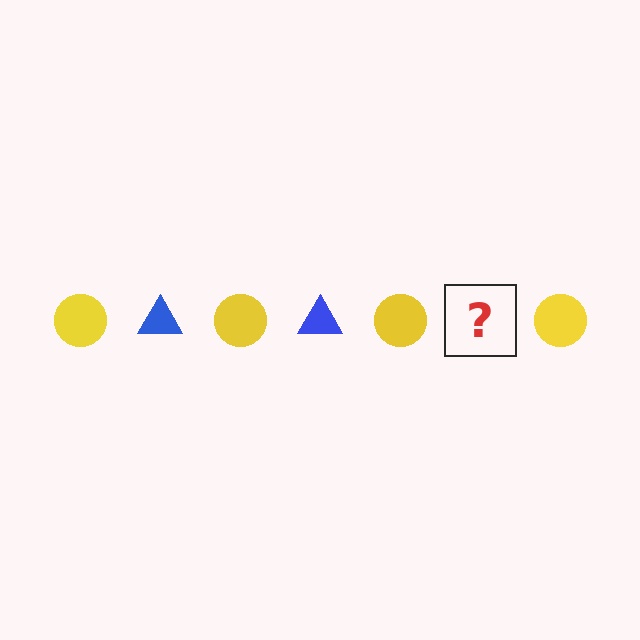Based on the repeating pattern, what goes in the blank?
The blank should be a blue triangle.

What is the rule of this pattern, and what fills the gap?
The rule is that the pattern alternates between yellow circle and blue triangle. The gap should be filled with a blue triangle.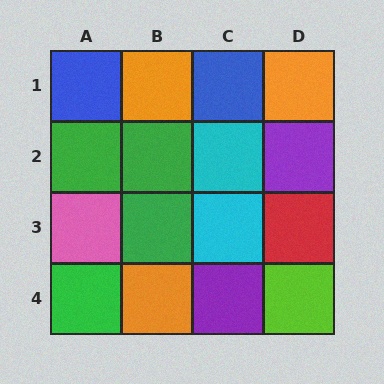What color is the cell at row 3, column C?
Cyan.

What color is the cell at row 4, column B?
Orange.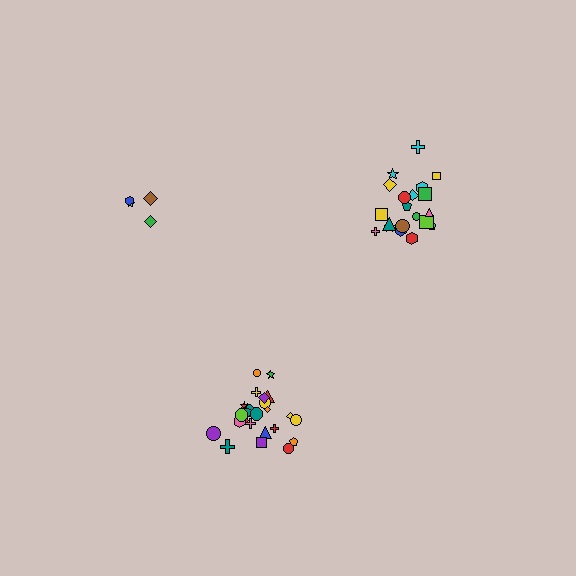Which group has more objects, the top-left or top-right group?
The top-right group.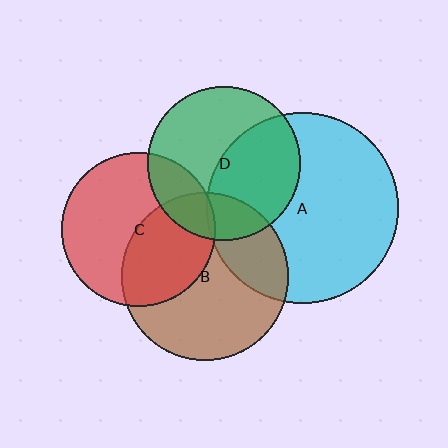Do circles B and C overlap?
Yes.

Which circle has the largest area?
Circle A (cyan).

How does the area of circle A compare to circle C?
Approximately 1.5 times.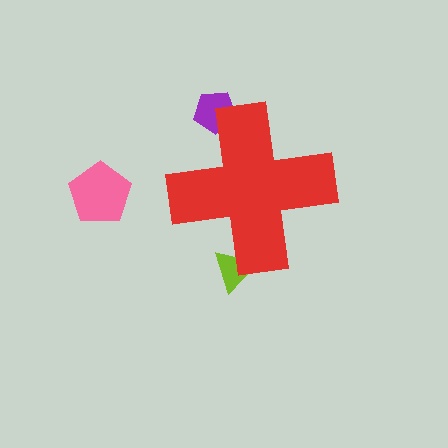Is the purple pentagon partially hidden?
Yes, the purple pentagon is partially hidden behind the red cross.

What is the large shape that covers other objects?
A red cross.